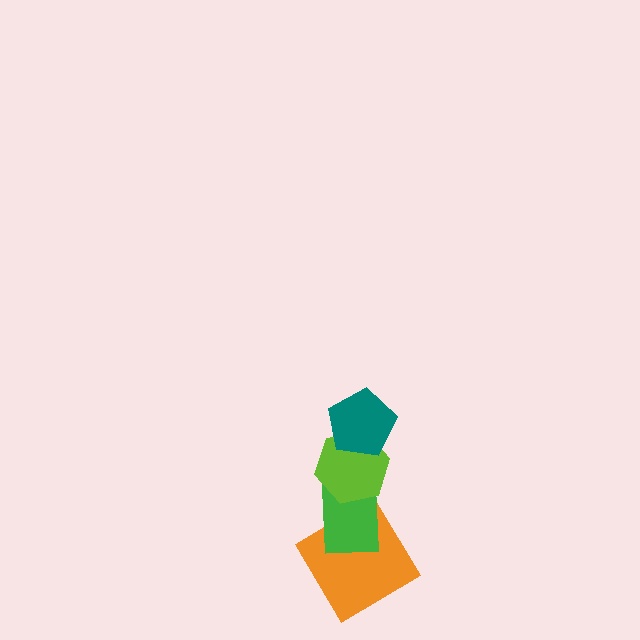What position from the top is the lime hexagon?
The lime hexagon is 2nd from the top.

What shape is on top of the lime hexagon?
The teal pentagon is on top of the lime hexagon.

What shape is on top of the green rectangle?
The lime hexagon is on top of the green rectangle.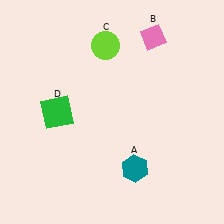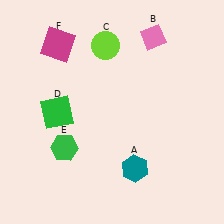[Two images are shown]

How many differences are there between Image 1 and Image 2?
There are 2 differences between the two images.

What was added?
A green hexagon (E), a magenta square (F) were added in Image 2.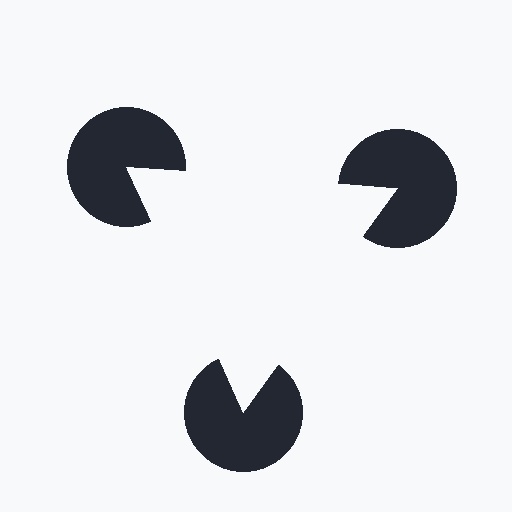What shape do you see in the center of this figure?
An illusory triangle — its edges are inferred from the aligned wedge cuts in the pac-man discs, not physically drawn.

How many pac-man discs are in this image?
There are 3 — one at each vertex of the illusory triangle.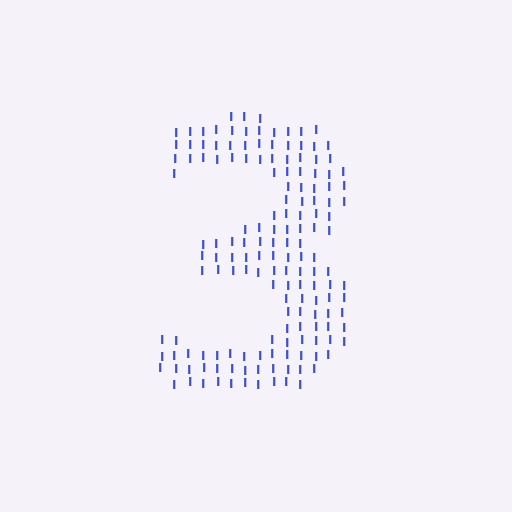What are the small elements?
The small elements are letter I's.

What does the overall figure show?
The overall figure shows the digit 3.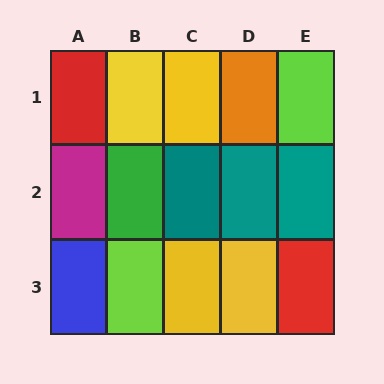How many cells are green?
1 cell is green.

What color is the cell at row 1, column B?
Yellow.